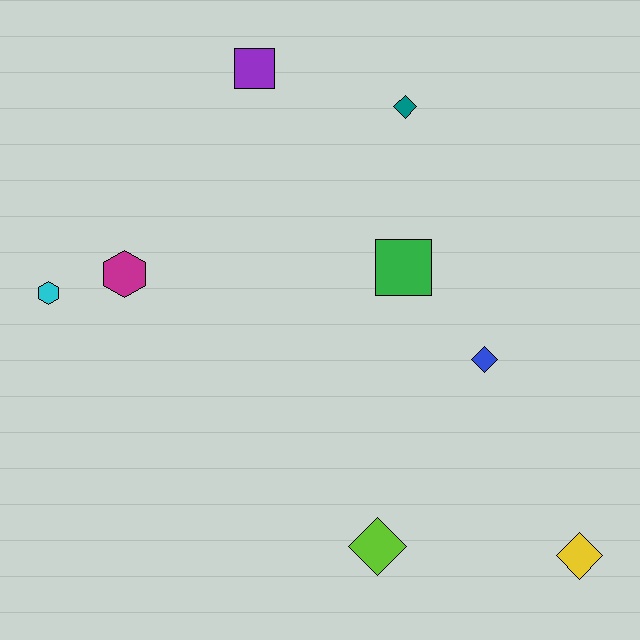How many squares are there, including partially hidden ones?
There are 2 squares.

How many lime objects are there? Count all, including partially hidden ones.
There is 1 lime object.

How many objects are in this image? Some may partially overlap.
There are 8 objects.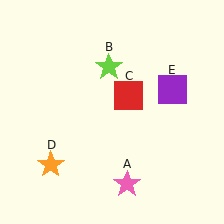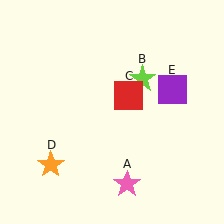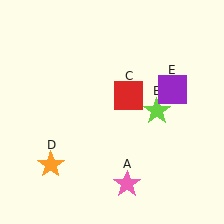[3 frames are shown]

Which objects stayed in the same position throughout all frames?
Pink star (object A) and red square (object C) and orange star (object D) and purple square (object E) remained stationary.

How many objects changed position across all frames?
1 object changed position: lime star (object B).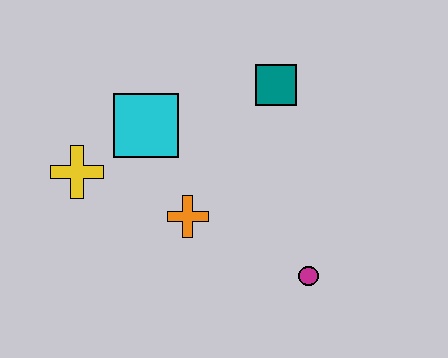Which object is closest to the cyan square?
The yellow cross is closest to the cyan square.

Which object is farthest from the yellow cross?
The magenta circle is farthest from the yellow cross.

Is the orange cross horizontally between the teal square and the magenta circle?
No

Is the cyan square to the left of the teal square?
Yes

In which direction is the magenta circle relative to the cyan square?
The magenta circle is to the right of the cyan square.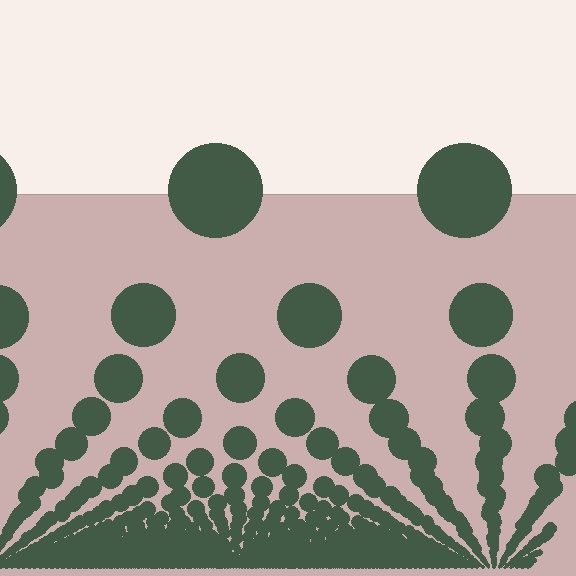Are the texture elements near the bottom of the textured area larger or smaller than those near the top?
Smaller. The gradient is inverted — elements near the bottom are smaller and denser.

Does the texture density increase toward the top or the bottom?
Density increases toward the bottom.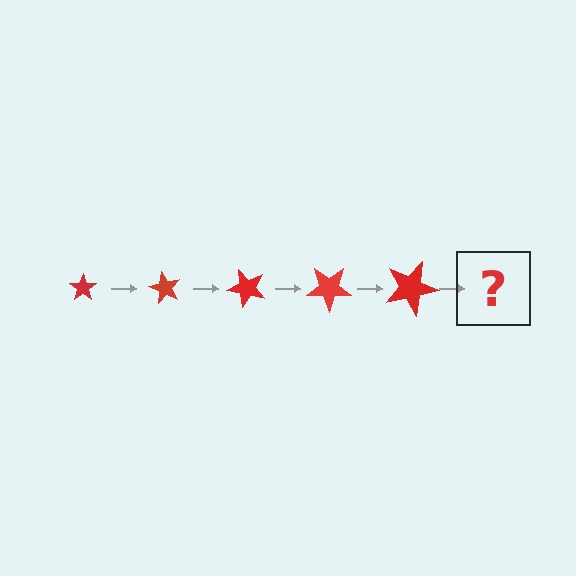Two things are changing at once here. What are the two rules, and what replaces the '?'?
The two rules are that the star grows larger each step and it rotates 60 degrees each step. The '?' should be a star, larger than the previous one and rotated 300 degrees from the start.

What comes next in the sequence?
The next element should be a star, larger than the previous one and rotated 300 degrees from the start.